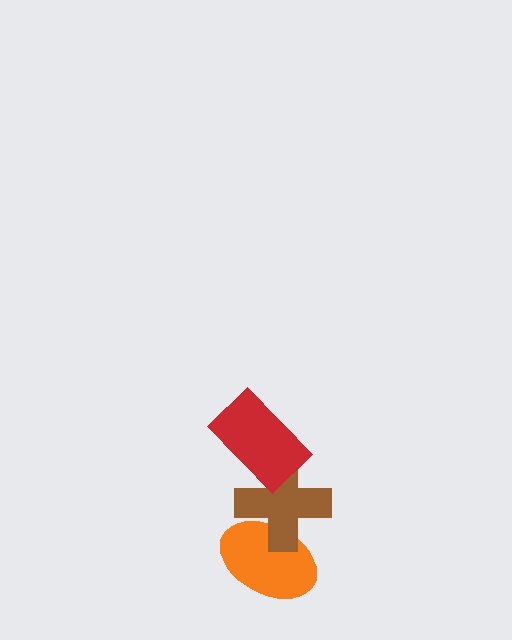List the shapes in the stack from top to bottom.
From top to bottom: the red rectangle, the brown cross, the orange ellipse.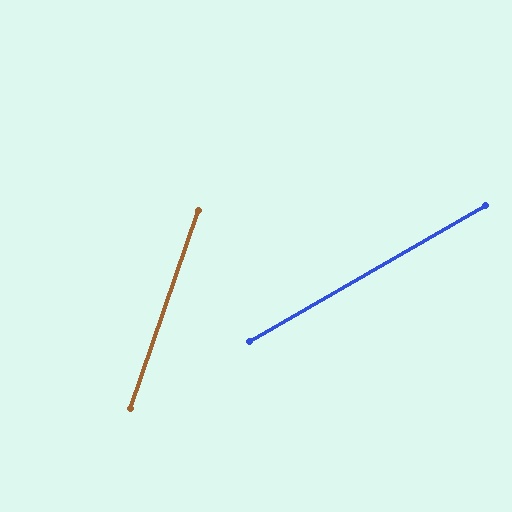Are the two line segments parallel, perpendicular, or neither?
Neither parallel nor perpendicular — they differ by about 41°.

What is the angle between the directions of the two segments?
Approximately 41 degrees.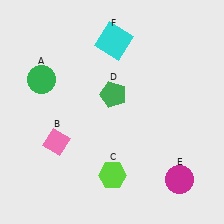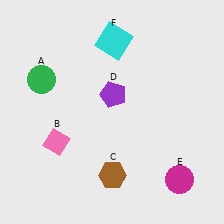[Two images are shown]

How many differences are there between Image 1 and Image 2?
There are 2 differences between the two images.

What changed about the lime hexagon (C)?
In Image 1, C is lime. In Image 2, it changed to brown.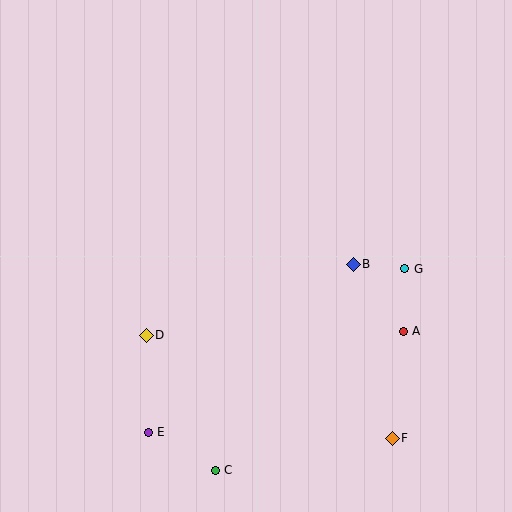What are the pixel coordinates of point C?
Point C is at (215, 470).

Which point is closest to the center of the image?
Point B at (353, 264) is closest to the center.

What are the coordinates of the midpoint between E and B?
The midpoint between E and B is at (251, 348).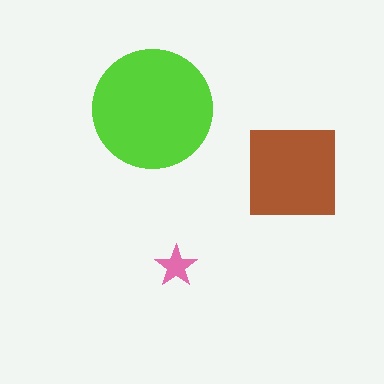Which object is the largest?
The lime circle.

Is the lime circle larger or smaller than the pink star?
Larger.